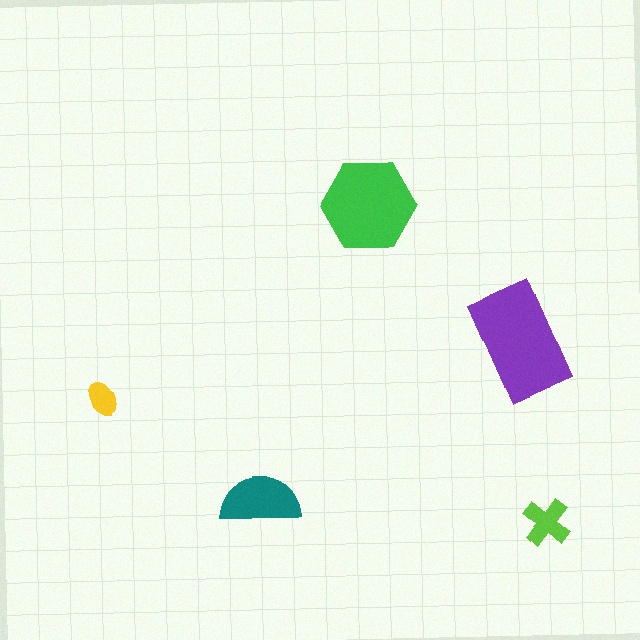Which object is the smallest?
The yellow ellipse.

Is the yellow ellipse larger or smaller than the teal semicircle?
Smaller.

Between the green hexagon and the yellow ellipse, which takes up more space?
The green hexagon.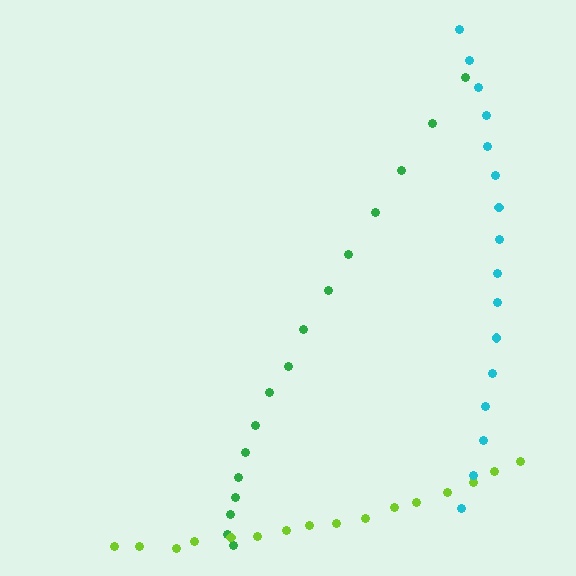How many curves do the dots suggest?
There are 3 distinct paths.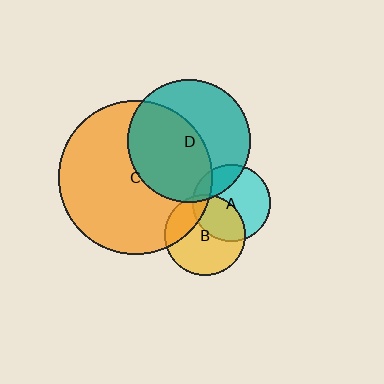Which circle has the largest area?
Circle C (orange).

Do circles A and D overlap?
Yes.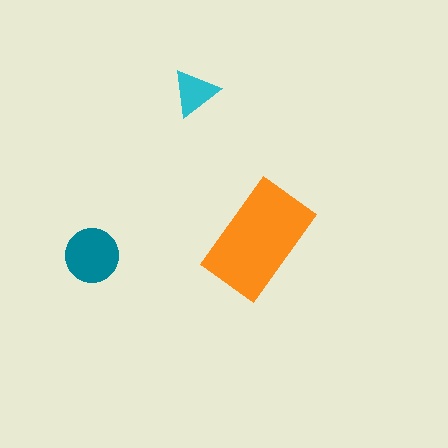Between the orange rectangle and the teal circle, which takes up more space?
The orange rectangle.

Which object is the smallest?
The cyan triangle.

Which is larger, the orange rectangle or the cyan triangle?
The orange rectangle.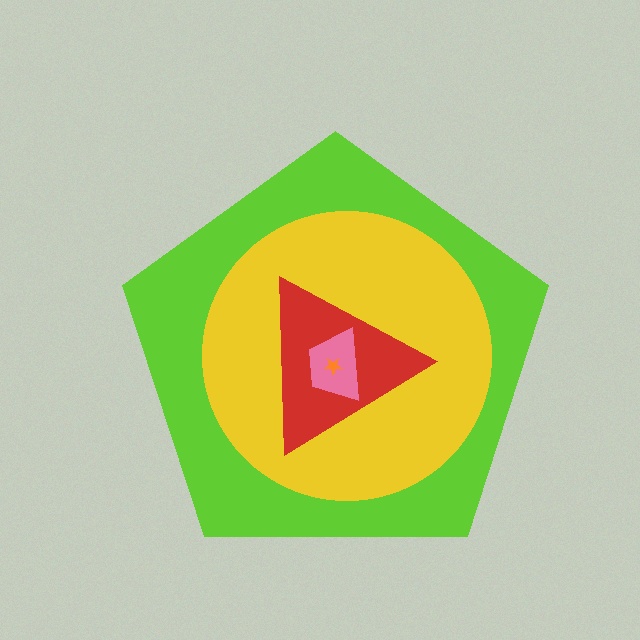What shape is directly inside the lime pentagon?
The yellow circle.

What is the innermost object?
The orange star.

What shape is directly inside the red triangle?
The pink trapezoid.